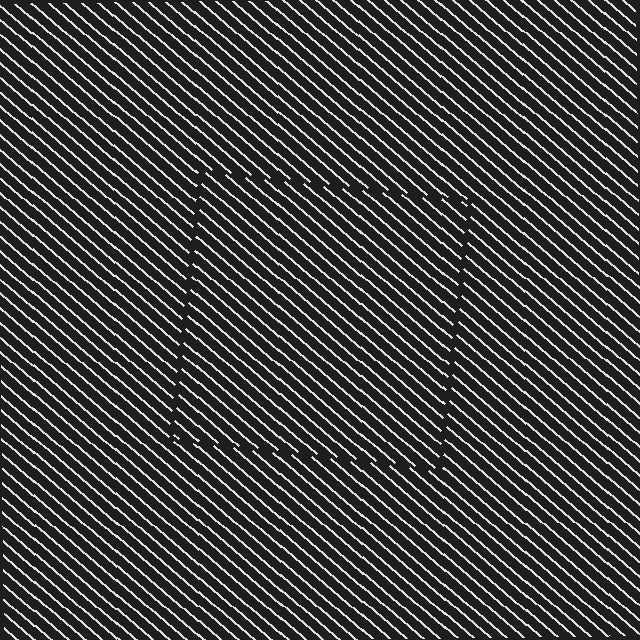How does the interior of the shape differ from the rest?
The interior of the shape contains the same grating, shifted by half a period — the contour is defined by the phase discontinuity where line-ends from the inner and outer gratings abut.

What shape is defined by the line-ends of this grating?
An illusory square. The interior of the shape contains the same grating, shifted by half a period — the contour is defined by the phase discontinuity where line-ends from the inner and outer gratings abut.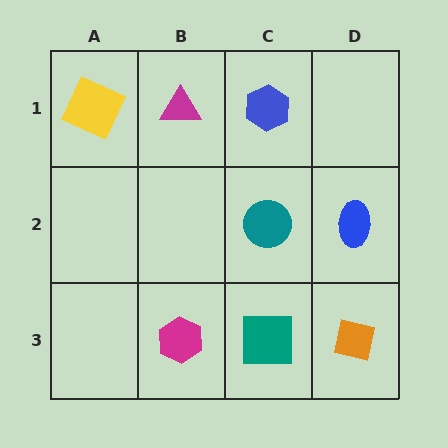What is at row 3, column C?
A teal square.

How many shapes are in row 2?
2 shapes.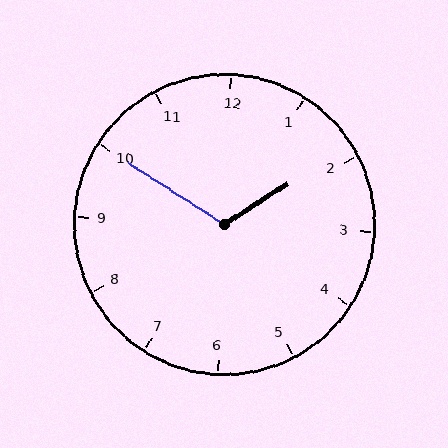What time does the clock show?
1:50.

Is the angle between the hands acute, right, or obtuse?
It is obtuse.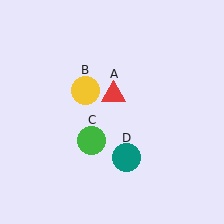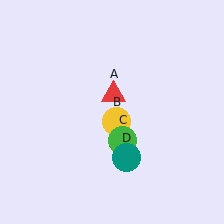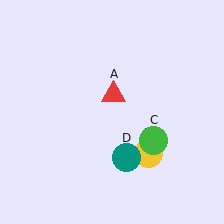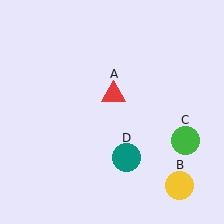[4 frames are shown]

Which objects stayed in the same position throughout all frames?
Red triangle (object A) and teal circle (object D) remained stationary.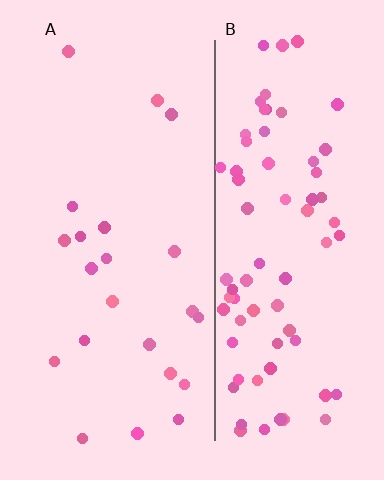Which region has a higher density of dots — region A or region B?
B (the right).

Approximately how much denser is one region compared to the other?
Approximately 3.6× — region B over region A.